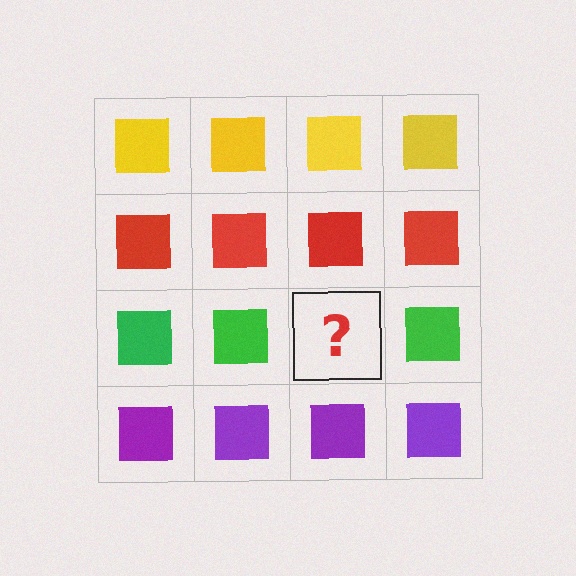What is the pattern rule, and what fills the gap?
The rule is that each row has a consistent color. The gap should be filled with a green square.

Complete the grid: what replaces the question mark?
The question mark should be replaced with a green square.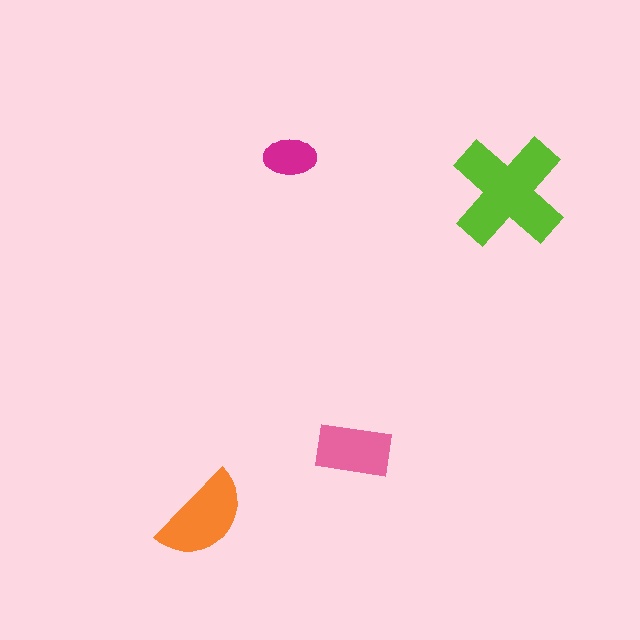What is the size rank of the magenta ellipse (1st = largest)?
4th.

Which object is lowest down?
The orange semicircle is bottommost.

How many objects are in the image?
There are 4 objects in the image.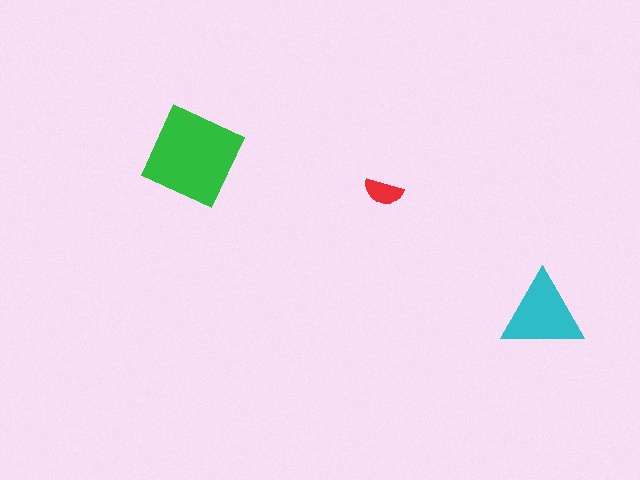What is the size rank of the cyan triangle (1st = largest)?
2nd.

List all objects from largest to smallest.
The green diamond, the cyan triangle, the red semicircle.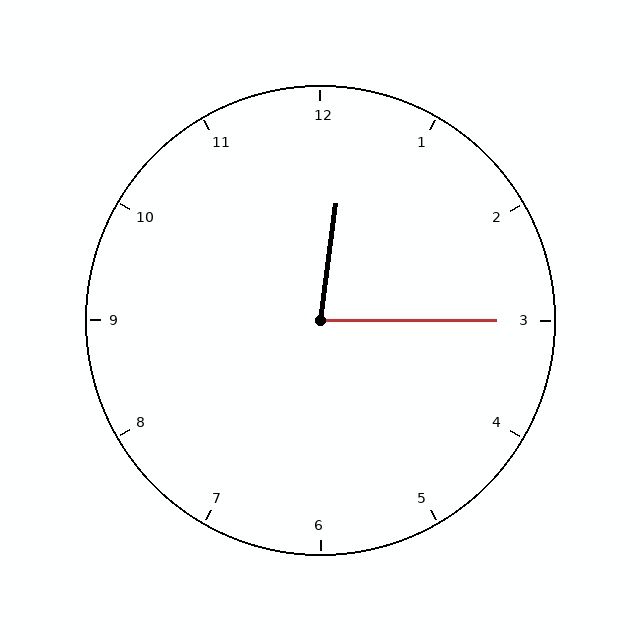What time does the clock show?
12:15.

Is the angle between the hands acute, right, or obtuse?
It is acute.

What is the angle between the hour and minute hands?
Approximately 82 degrees.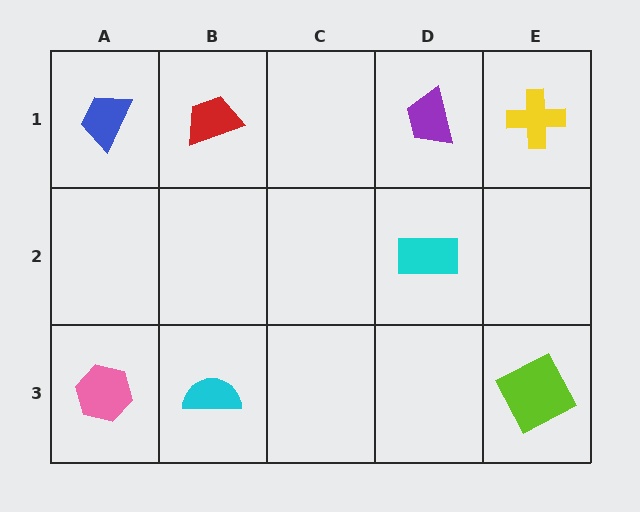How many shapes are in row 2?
1 shape.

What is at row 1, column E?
A yellow cross.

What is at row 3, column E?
A lime square.